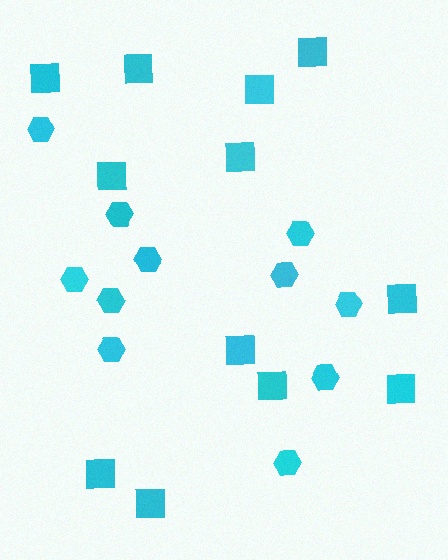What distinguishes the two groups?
There are 2 groups: one group of hexagons (11) and one group of squares (12).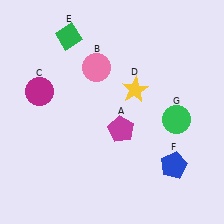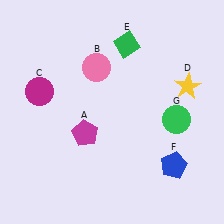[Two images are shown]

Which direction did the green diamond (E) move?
The green diamond (E) moved right.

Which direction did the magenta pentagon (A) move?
The magenta pentagon (A) moved left.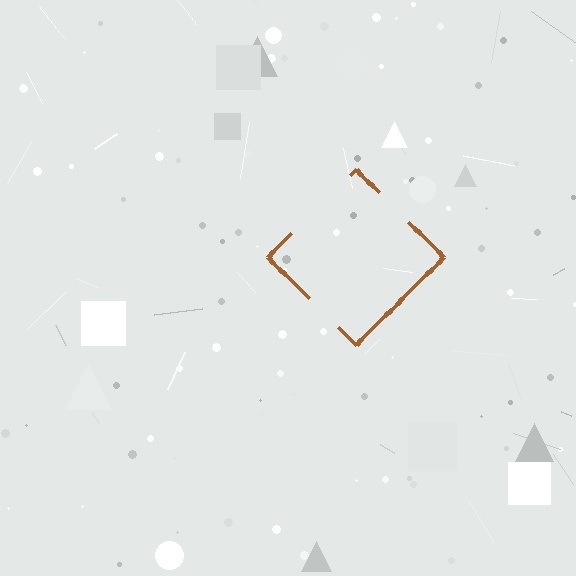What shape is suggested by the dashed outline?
The dashed outline suggests a diamond.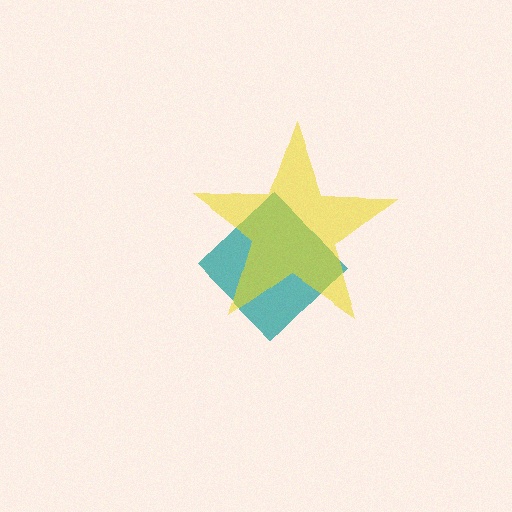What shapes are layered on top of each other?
The layered shapes are: a teal diamond, a yellow star.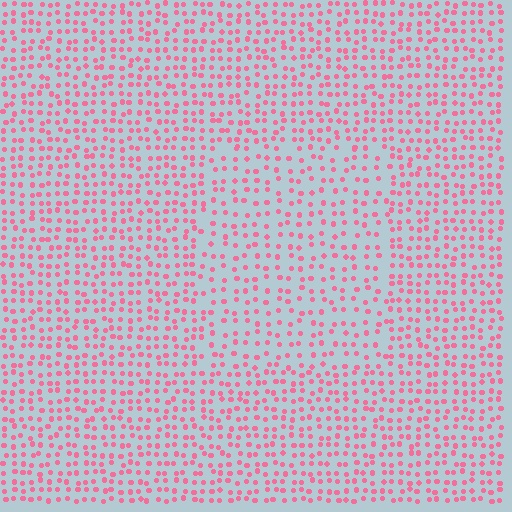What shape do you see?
I see a rectangle.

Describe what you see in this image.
The image contains small pink elements arranged at two different densities. A rectangle-shaped region is visible where the elements are less densely packed than the surrounding area.